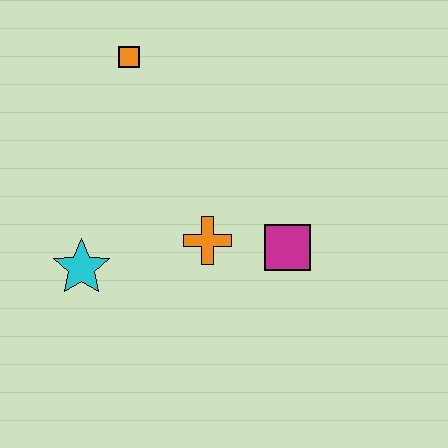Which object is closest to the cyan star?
The orange cross is closest to the cyan star.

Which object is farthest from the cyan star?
The orange square is farthest from the cyan star.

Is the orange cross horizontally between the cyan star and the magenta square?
Yes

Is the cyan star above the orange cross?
No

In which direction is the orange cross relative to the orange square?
The orange cross is below the orange square.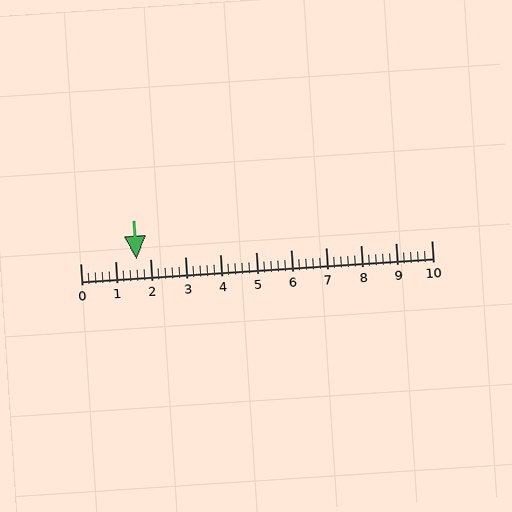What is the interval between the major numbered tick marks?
The major tick marks are spaced 1 units apart.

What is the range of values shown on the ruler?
The ruler shows values from 0 to 10.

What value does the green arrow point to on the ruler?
The green arrow points to approximately 1.6.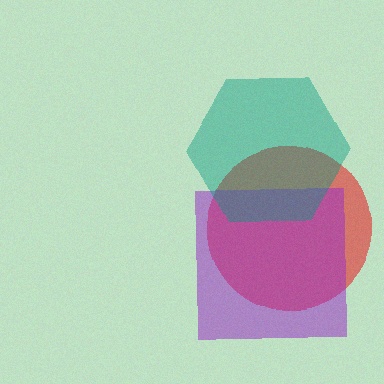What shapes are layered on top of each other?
The layered shapes are: a red circle, a purple square, a teal hexagon.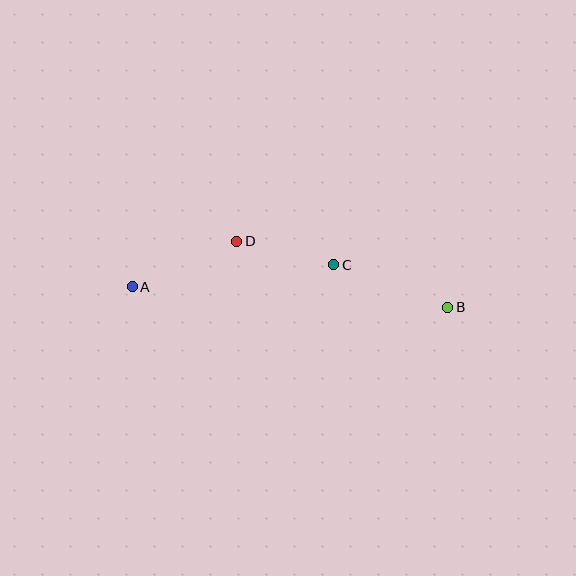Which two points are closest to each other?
Points C and D are closest to each other.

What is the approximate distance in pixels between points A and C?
The distance between A and C is approximately 203 pixels.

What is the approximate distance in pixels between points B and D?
The distance between B and D is approximately 221 pixels.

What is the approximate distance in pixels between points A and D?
The distance between A and D is approximately 114 pixels.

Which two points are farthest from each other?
Points A and B are farthest from each other.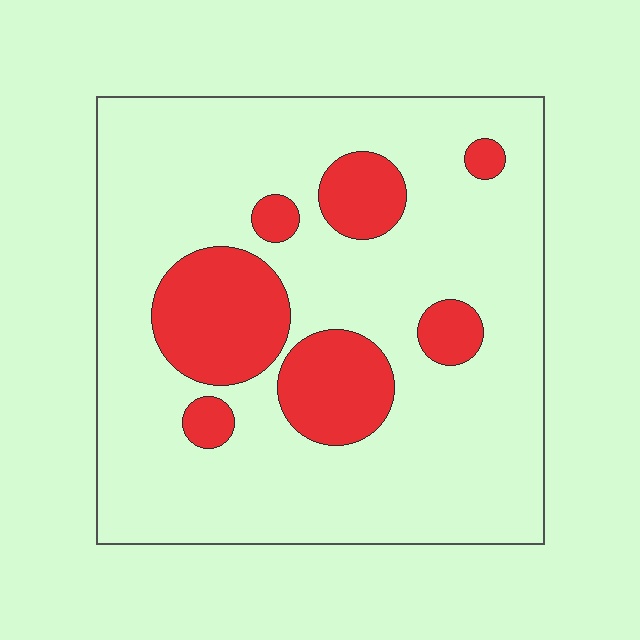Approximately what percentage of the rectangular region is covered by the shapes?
Approximately 20%.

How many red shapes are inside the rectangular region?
7.